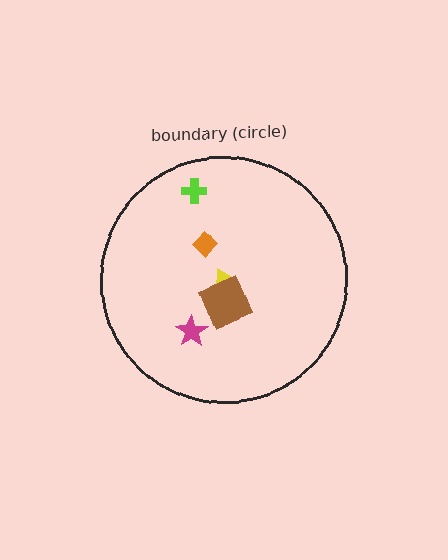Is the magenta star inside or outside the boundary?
Inside.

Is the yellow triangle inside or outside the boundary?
Inside.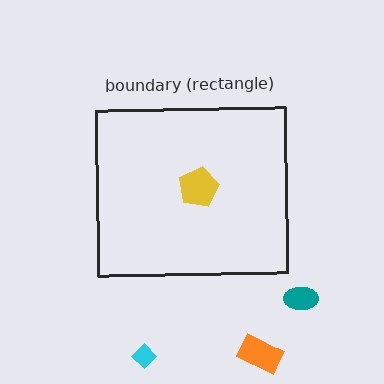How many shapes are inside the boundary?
1 inside, 3 outside.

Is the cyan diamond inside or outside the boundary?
Outside.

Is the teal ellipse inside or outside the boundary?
Outside.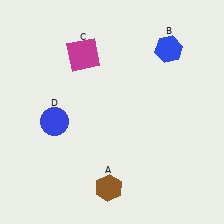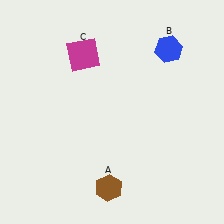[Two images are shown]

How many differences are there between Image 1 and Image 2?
There is 1 difference between the two images.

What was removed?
The blue circle (D) was removed in Image 2.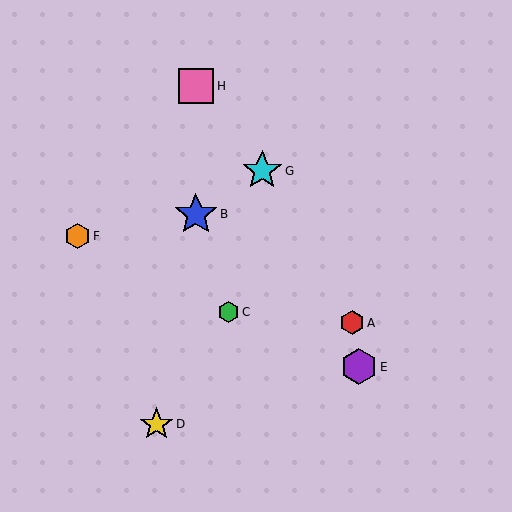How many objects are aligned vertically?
2 objects (B, H) are aligned vertically.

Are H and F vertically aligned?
No, H is at x≈196 and F is at x≈77.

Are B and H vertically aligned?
Yes, both are at x≈196.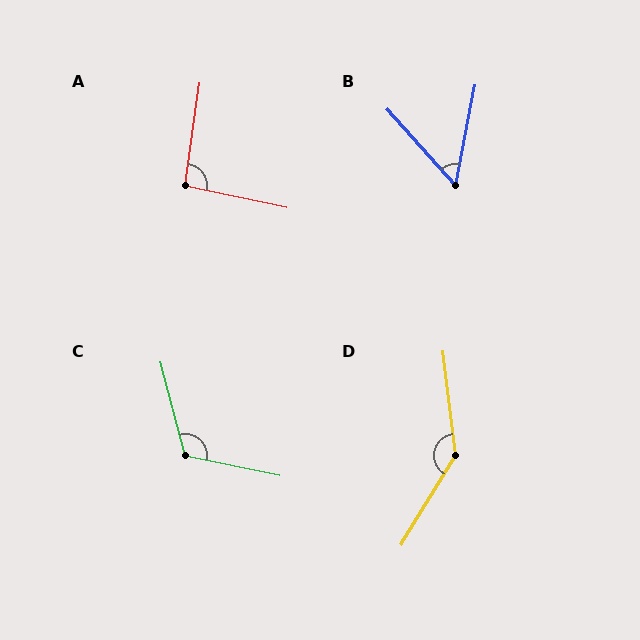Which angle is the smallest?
B, at approximately 53 degrees.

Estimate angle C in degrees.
Approximately 116 degrees.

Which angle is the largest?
D, at approximately 142 degrees.